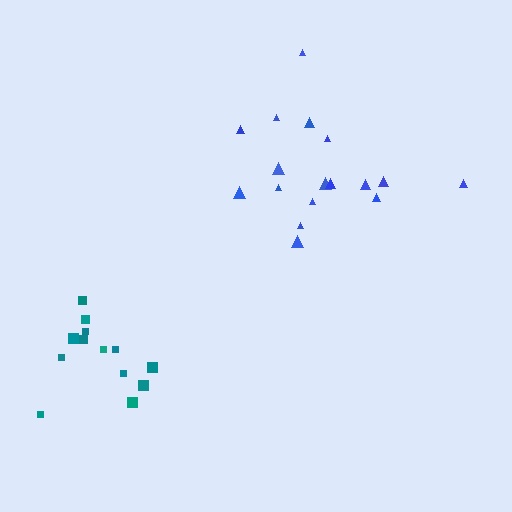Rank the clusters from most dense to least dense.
teal, blue.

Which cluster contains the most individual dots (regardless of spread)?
Blue (17).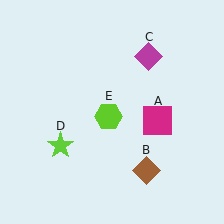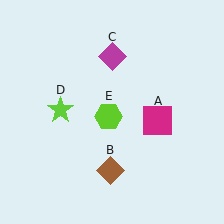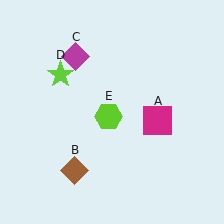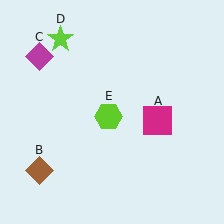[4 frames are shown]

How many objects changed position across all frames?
3 objects changed position: brown diamond (object B), magenta diamond (object C), lime star (object D).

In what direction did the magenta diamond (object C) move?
The magenta diamond (object C) moved left.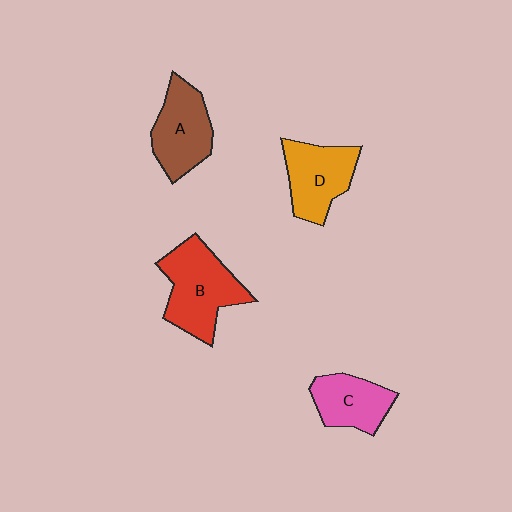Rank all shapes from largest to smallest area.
From largest to smallest: B (red), A (brown), D (orange), C (pink).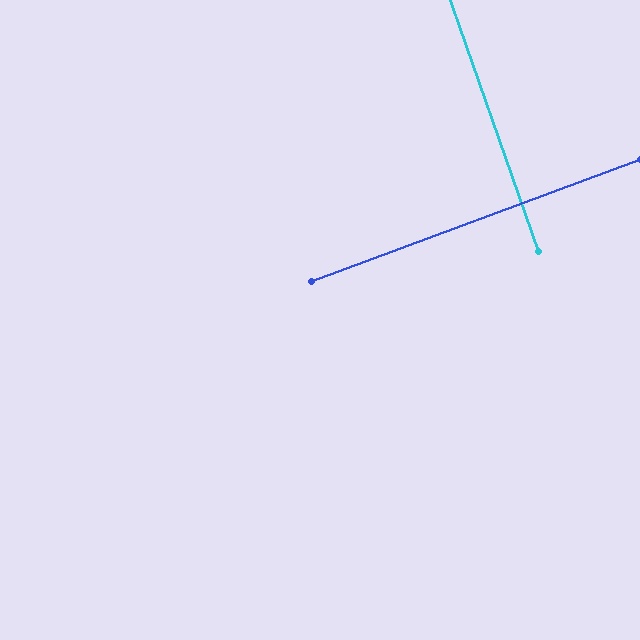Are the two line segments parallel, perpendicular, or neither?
Perpendicular — they meet at approximately 89°.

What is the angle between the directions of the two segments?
Approximately 89 degrees.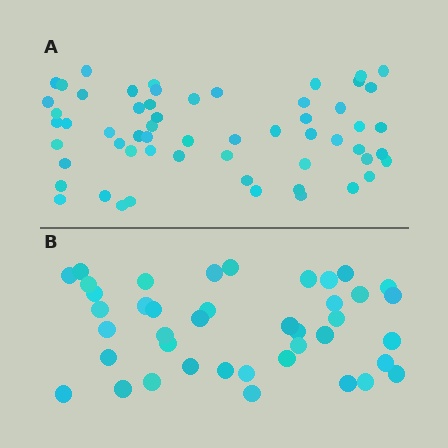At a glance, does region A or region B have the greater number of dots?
Region A (the top region) has more dots.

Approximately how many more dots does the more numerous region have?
Region A has approximately 15 more dots than region B.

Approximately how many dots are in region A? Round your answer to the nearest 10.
About 60 dots. (The exact count is 58, which rounds to 60.)